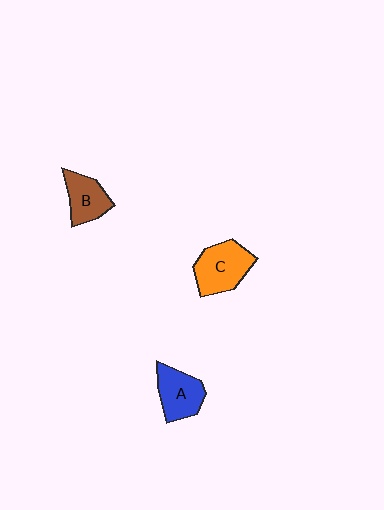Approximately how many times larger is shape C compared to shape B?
Approximately 1.3 times.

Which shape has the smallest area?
Shape B (brown).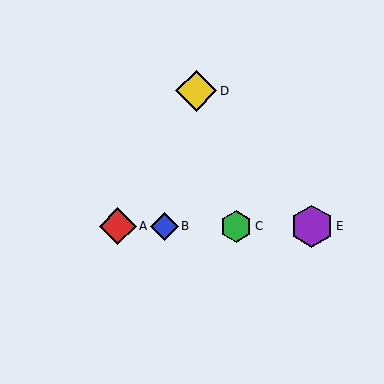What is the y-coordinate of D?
Object D is at y≈91.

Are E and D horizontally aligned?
No, E is at y≈226 and D is at y≈91.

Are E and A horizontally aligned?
Yes, both are at y≈226.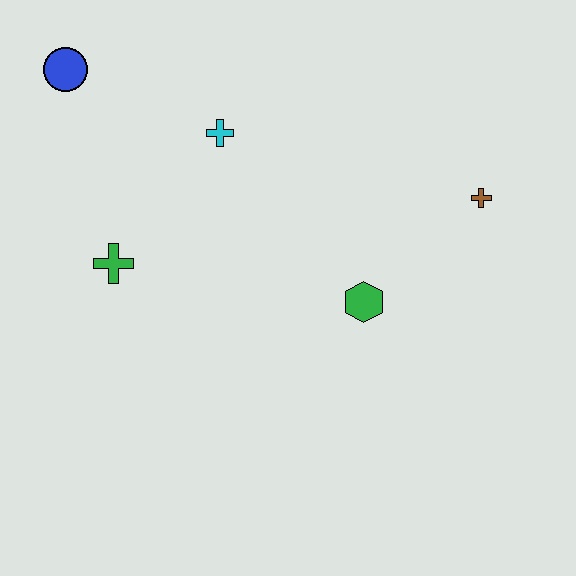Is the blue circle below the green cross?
No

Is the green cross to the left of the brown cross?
Yes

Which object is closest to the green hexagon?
The brown cross is closest to the green hexagon.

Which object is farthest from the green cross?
The brown cross is farthest from the green cross.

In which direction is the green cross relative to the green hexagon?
The green cross is to the left of the green hexagon.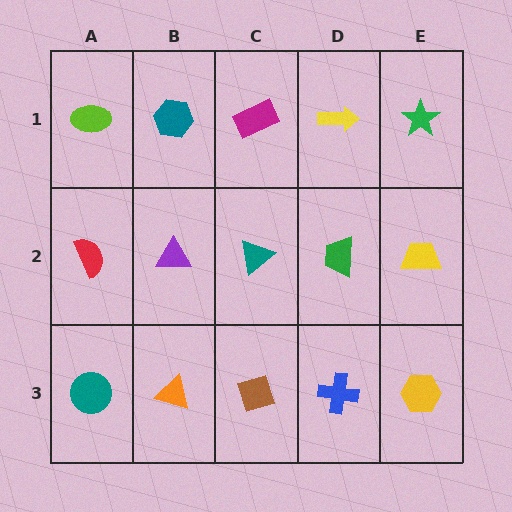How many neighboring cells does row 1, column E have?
2.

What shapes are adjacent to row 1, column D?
A green trapezoid (row 2, column D), a magenta rectangle (row 1, column C), a green star (row 1, column E).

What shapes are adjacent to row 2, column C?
A magenta rectangle (row 1, column C), a brown diamond (row 3, column C), a purple triangle (row 2, column B), a green trapezoid (row 2, column D).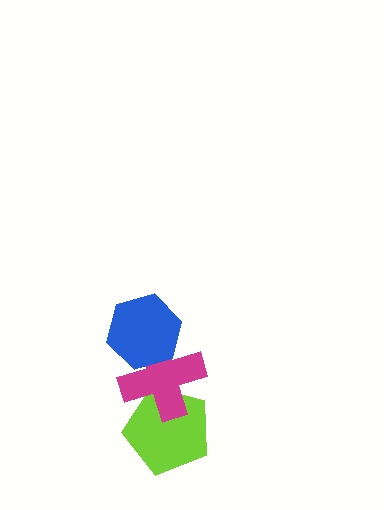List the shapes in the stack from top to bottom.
From top to bottom: the blue hexagon, the magenta cross, the lime pentagon.